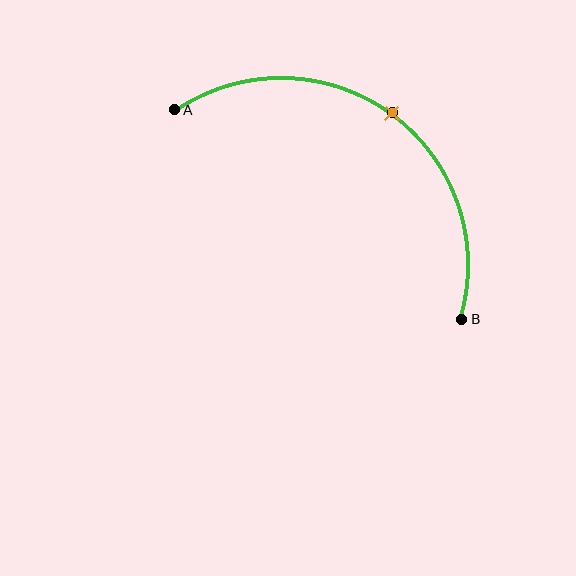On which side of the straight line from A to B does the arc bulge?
The arc bulges above and to the right of the straight line connecting A and B.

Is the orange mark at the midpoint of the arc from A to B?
Yes. The orange mark lies on the arc at equal arc-length from both A and B — it is the arc midpoint.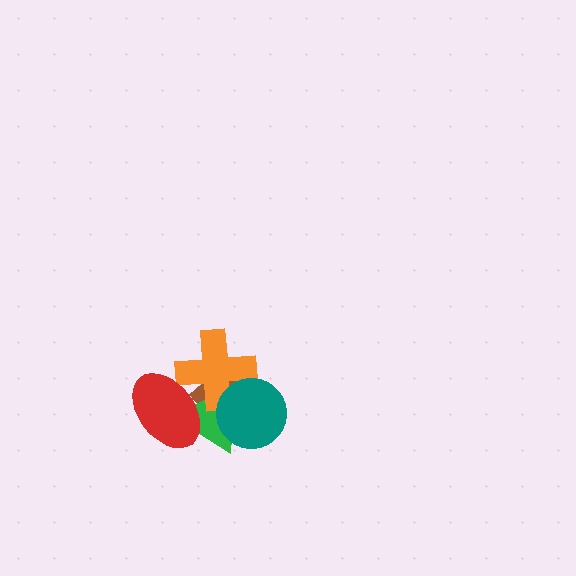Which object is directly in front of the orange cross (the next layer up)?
The red ellipse is directly in front of the orange cross.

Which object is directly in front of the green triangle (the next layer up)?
The orange cross is directly in front of the green triangle.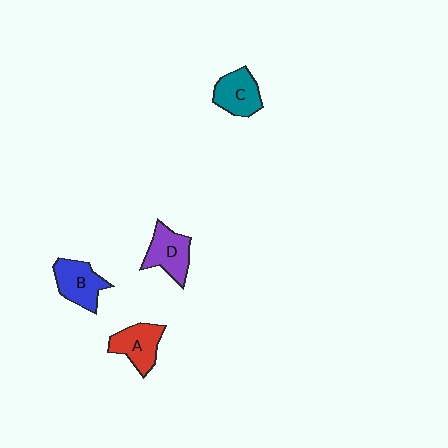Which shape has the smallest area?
Shape C (teal).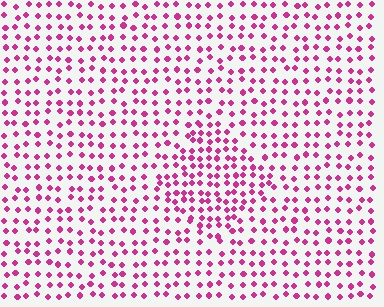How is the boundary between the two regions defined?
The boundary is defined by a change in element density (approximately 1.6x ratio). All elements are the same color, size, and shape.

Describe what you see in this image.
The image contains small magenta elements arranged at two different densities. A diamond-shaped region is visible where the elements are more densely packed than the surrounding area.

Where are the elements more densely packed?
The elements are more densely packed inside the diamond boundary.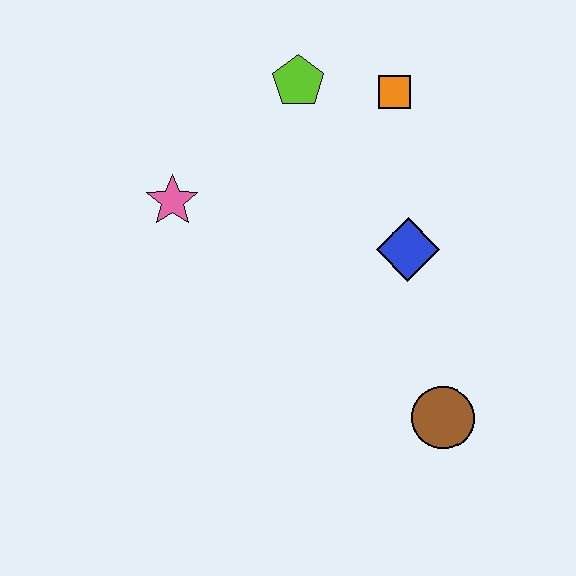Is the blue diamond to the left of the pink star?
No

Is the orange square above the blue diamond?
Yes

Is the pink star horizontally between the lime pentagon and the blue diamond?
No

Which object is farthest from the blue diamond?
The pink star is farthest from the blue diamond.